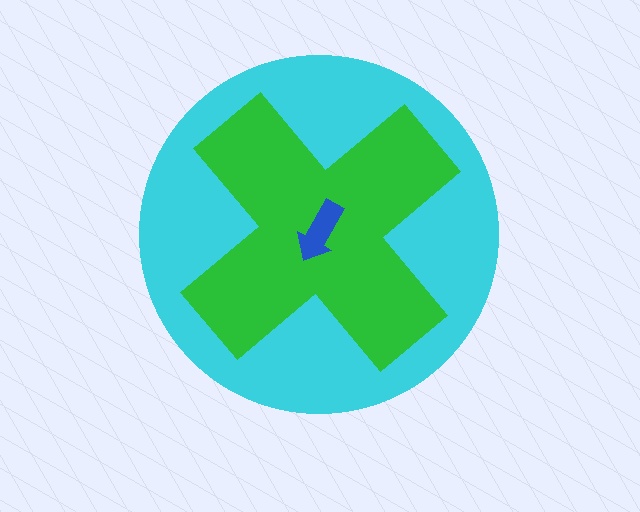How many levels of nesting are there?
3.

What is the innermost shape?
The blue arrow.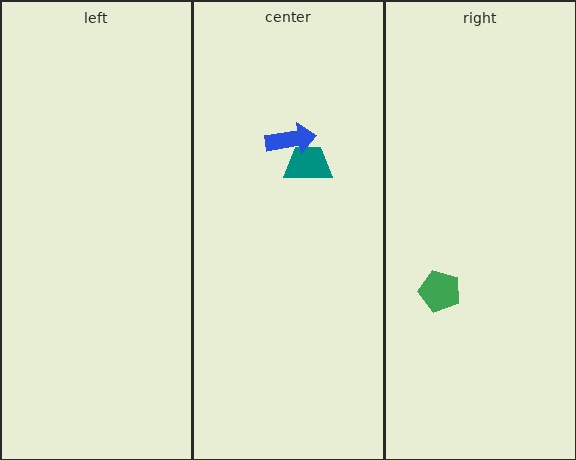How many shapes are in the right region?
1.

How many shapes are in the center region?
2.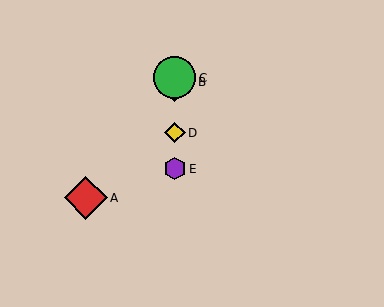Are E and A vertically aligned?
No, E is at x≈175 and A is at x≈86.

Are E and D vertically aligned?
Yes, both are at x≈175.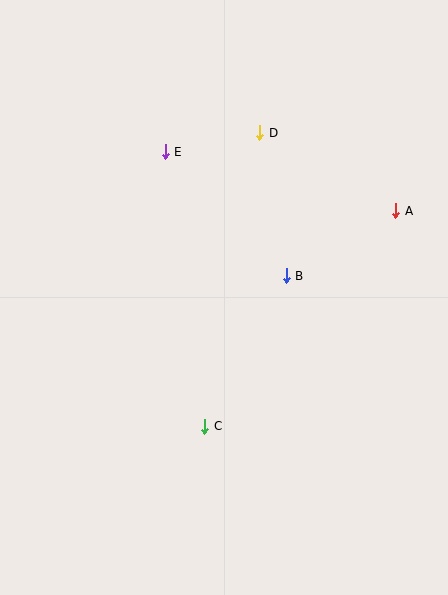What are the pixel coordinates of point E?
Point E is at (165, 152).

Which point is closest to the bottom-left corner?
Point C is closest to the bottom-left corner.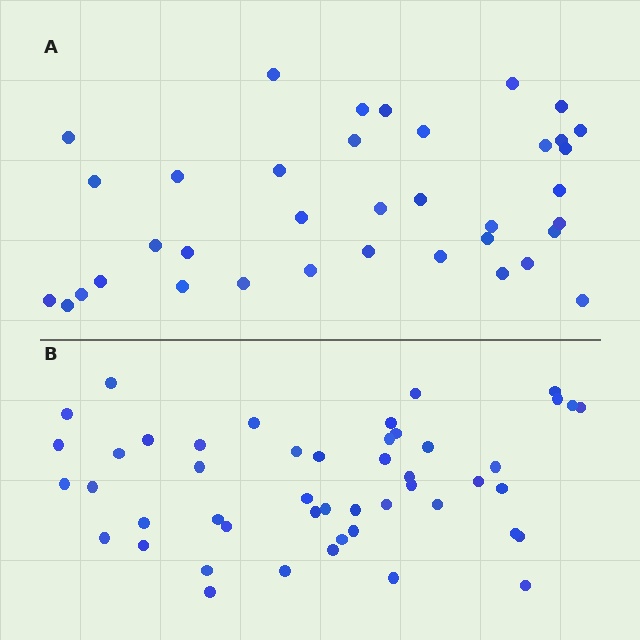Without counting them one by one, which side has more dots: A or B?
Region B (the bottom region) has more dots.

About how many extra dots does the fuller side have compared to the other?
Region B has roughly 12 or so more dots than region A.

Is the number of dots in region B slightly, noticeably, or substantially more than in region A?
Region B has noticeably more, but not dramatically so. The ratio is roughly 1.3 to 1.